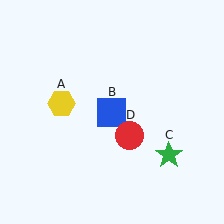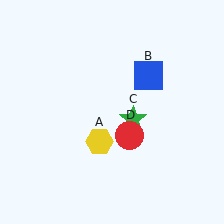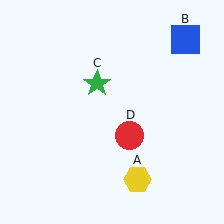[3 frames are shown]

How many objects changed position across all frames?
3 objects changed position: yellow hexagon (object A), blue square (object B), green star (object C).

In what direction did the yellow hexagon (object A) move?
The yellow hexagon (object A) moved down and to the right.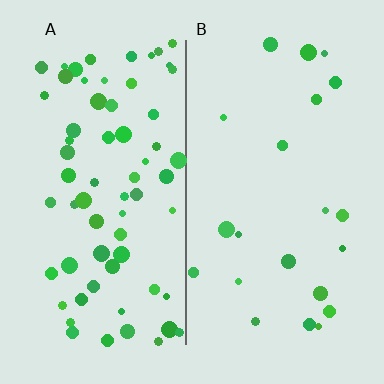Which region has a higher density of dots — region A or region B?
A (the left).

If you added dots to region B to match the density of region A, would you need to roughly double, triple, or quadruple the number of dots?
Approximately triple.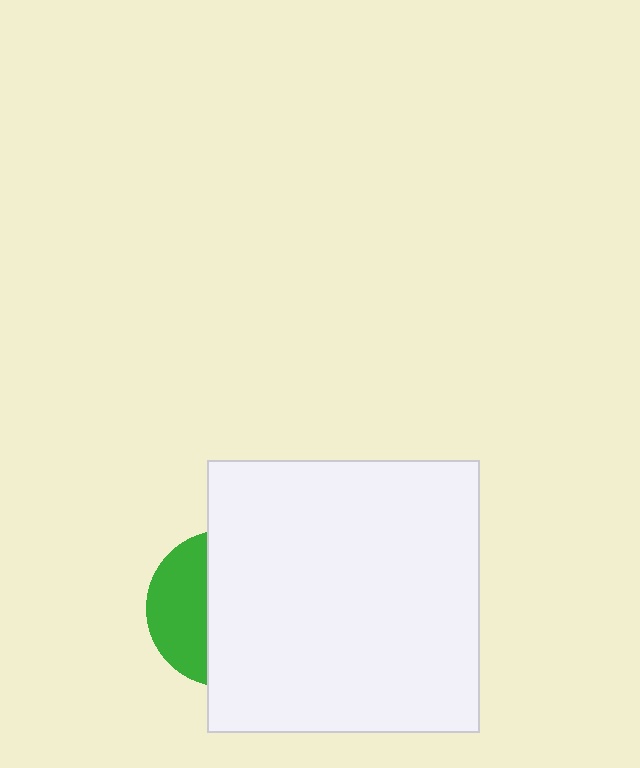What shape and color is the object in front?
The object in front is a white square.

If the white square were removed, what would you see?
You would see the complete green circle.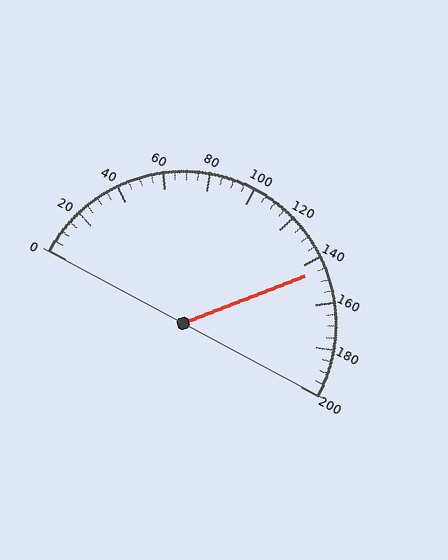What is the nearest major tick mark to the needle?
The nearest major tick mark is 140.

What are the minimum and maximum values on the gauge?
The gauge ranges from 0 to 200.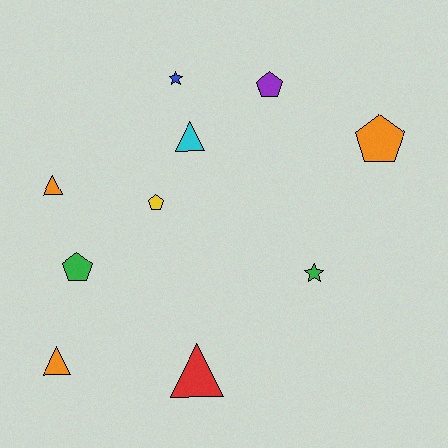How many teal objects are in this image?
There are no teal objects.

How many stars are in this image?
There are 2 stars.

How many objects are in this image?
There are 10 objects.